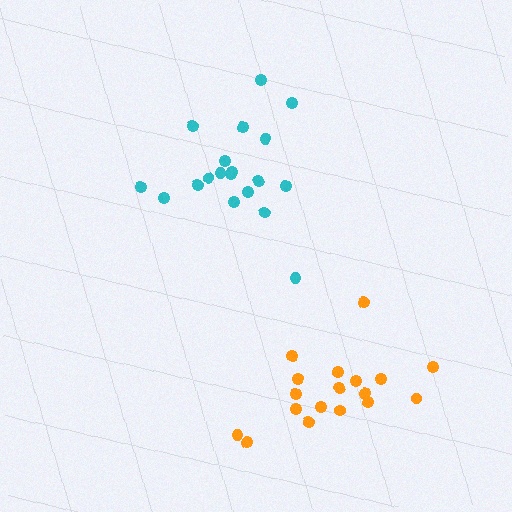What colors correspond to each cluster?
The clusters are colored: cyan, orange.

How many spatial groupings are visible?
There are 2 spatial groupings.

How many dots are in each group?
Group 1: 19 dots, Group 2: 18 dots (37 total).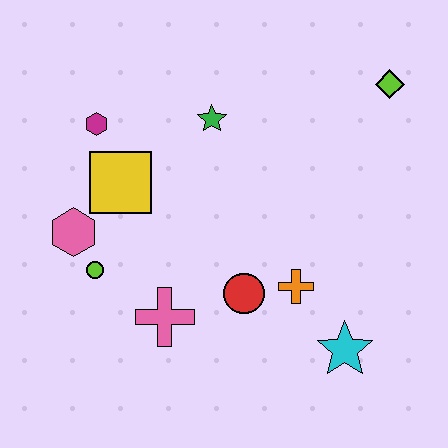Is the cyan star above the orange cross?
No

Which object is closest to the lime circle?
The pink hexagon is closest to the lime circle.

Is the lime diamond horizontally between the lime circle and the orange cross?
No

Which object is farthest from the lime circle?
The lime diamond is farthest from the lime circle.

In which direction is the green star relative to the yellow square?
The green star is to the right of the yellow square.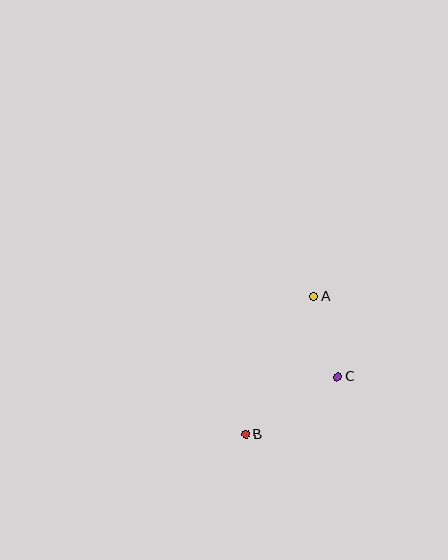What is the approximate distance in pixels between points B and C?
The distance between B and C is approximately 109 pixels.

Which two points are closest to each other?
Points A and C are closest to each other.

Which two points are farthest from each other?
Points A and B are farthest from each other.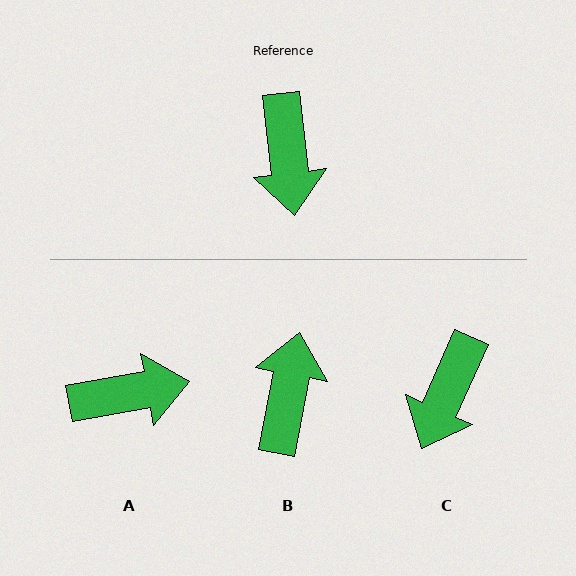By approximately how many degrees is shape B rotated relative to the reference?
Approximately 163 degrees counter-clockwise.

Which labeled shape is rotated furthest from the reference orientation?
B, about 163 degrees away.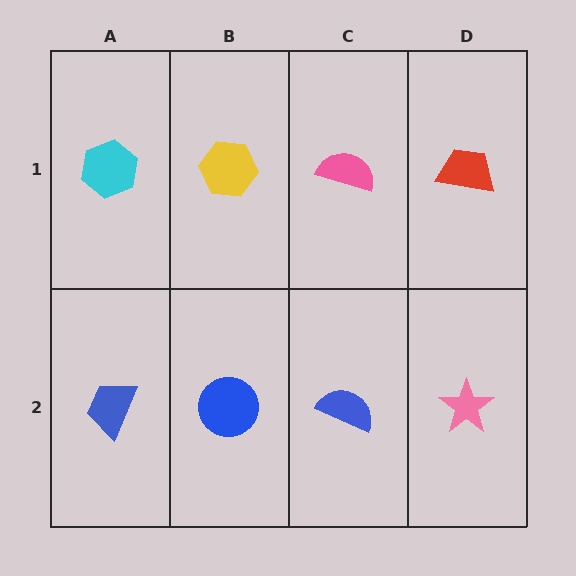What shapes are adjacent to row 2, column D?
A red trapezoid (row 1, column D), a blue semicircle (row 2, column C).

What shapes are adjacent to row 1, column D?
A pink star (row 2, column D), a pink semicircle (row 1, column C).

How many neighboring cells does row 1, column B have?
3.